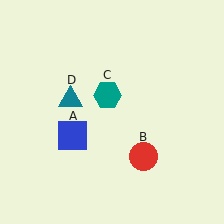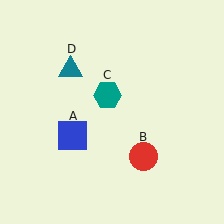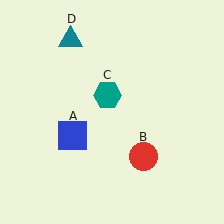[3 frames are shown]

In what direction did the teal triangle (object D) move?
The teal triangle (object D) moved up.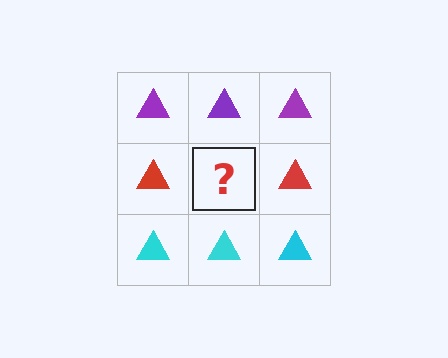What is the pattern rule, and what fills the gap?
The rule is that each row has a consistent color. The gap should be filled with a red triangle.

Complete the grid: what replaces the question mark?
The question mark should be replaced with a red triangle.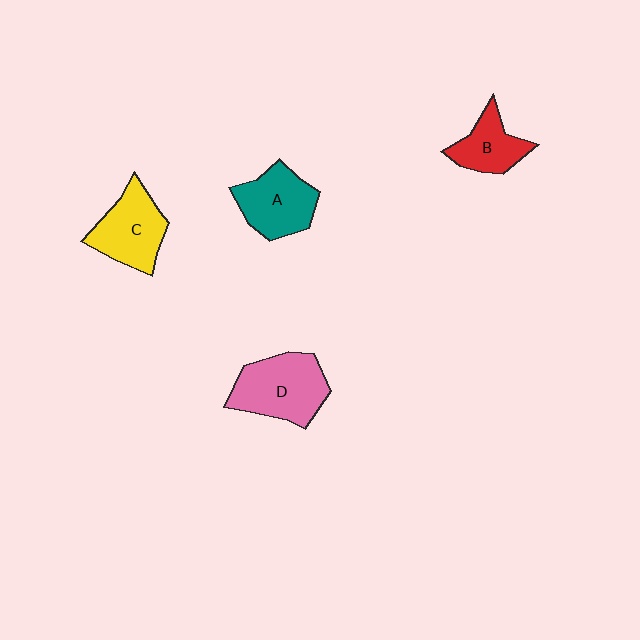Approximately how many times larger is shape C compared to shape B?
Approximately 1.4 times.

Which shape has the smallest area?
Shape B (red).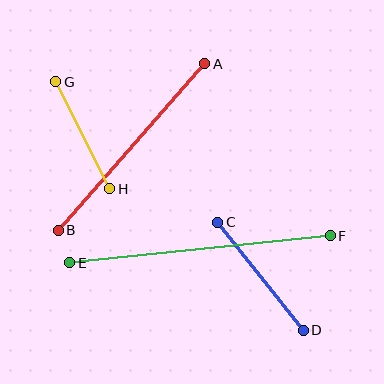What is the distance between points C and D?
The distance is approximately 138 pixels.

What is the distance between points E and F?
The distance is approximately 262 pixels.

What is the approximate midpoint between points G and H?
The midpoint is at approximately (83, 135) pixels.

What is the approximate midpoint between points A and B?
The midpoint is at approximately (132, 147) pixels.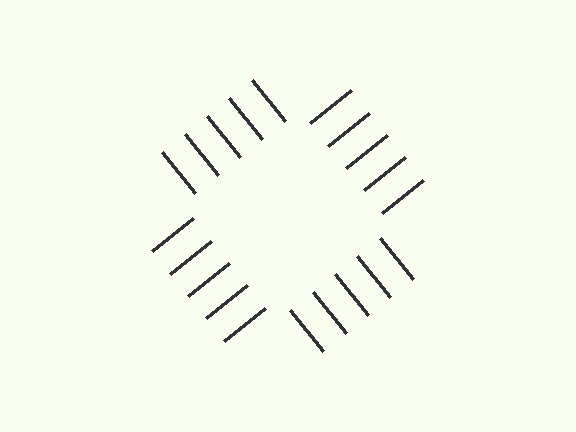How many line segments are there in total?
20 — 5 along each of the 4 edges.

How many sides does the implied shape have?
4 sides — the line-ends trace a square.